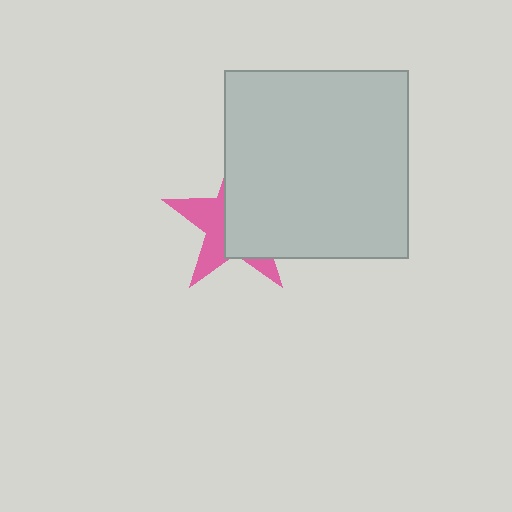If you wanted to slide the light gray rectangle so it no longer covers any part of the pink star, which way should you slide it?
Slide it right — that is the most direct way to separate the two shapes.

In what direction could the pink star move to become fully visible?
The pink star could move left. That would shift it out from behind the light gray rectangle entirely.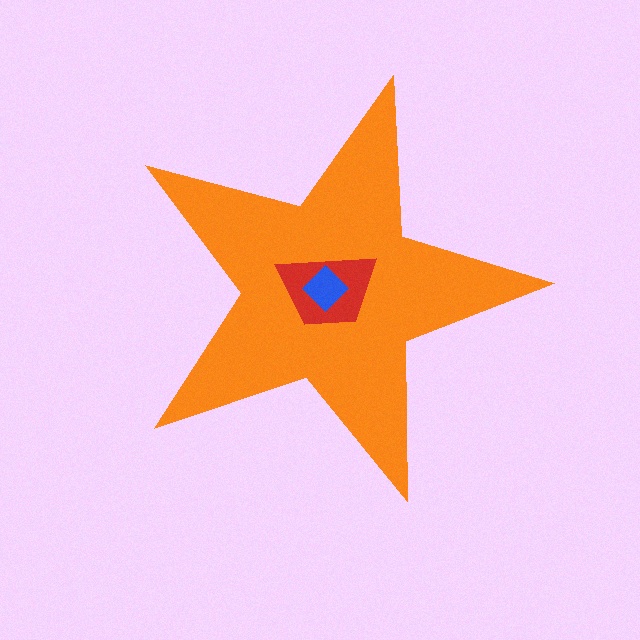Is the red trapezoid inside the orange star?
Yes.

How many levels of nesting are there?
3.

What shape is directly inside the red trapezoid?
The blue diamond.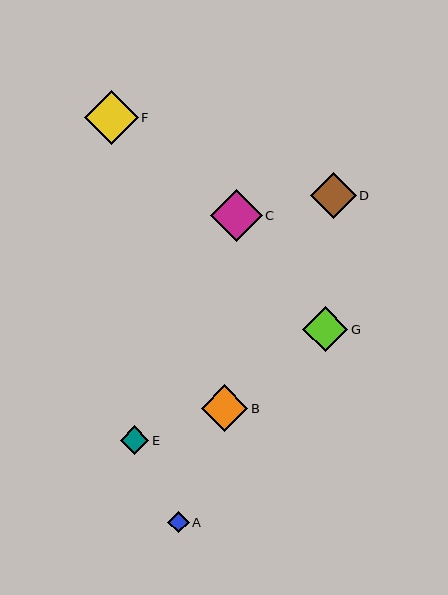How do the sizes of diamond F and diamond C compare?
Diamond F and diamond C are approximately the same size.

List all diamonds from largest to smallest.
From largest to smallest: F, C, B, D, G, E, A.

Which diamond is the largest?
Diamond F is the largest with a size of approximately 54 pixels.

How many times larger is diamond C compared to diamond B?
Diamond C is approximately 1.1 times the size of diamond B.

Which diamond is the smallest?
Diamond A is the smallest with a size of approximately 22 pixels.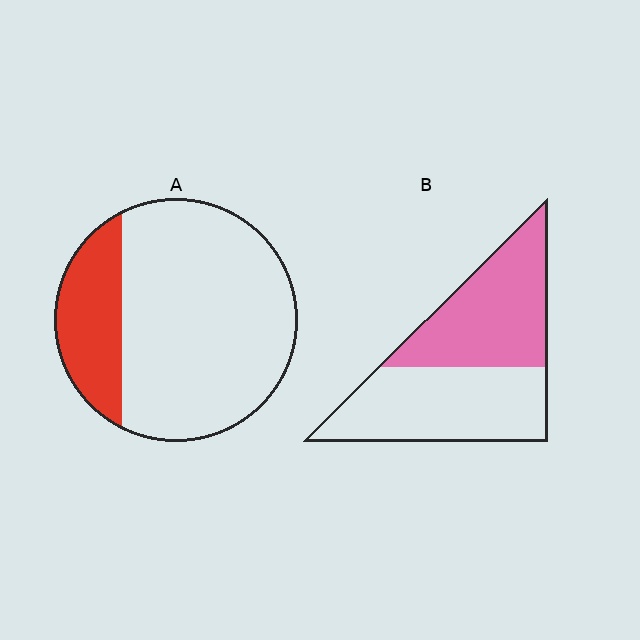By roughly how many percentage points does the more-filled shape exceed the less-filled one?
By roughly 25 percentage points (B over A).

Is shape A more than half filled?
No.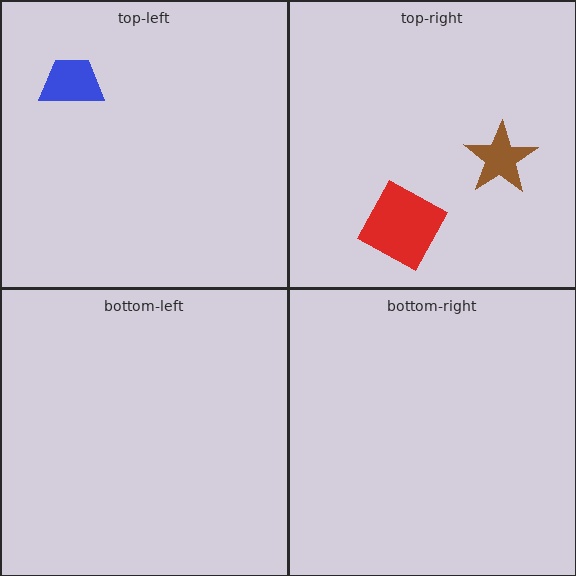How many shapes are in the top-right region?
2.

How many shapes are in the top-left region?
1.